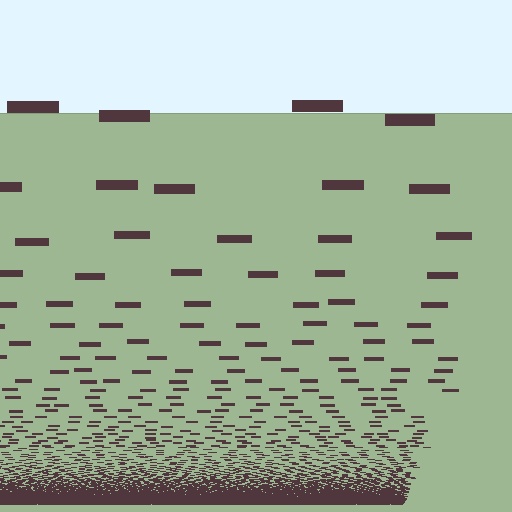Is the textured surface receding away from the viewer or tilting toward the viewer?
The surface appears to tilt toward the viewer. Texture elements get larger and sparser toward the top.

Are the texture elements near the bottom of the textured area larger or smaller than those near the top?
Smaller. The gradient is inverted — elements near the bottom are smaller and denser.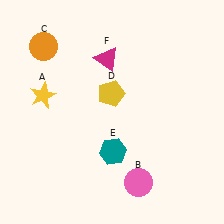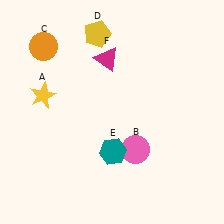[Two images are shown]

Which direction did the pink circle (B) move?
The pink circle (B) moved up.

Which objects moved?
The objects that moved are: the pink circle (B), the yellow pentagon (D).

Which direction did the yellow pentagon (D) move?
The yellow pentagon (D) moved up.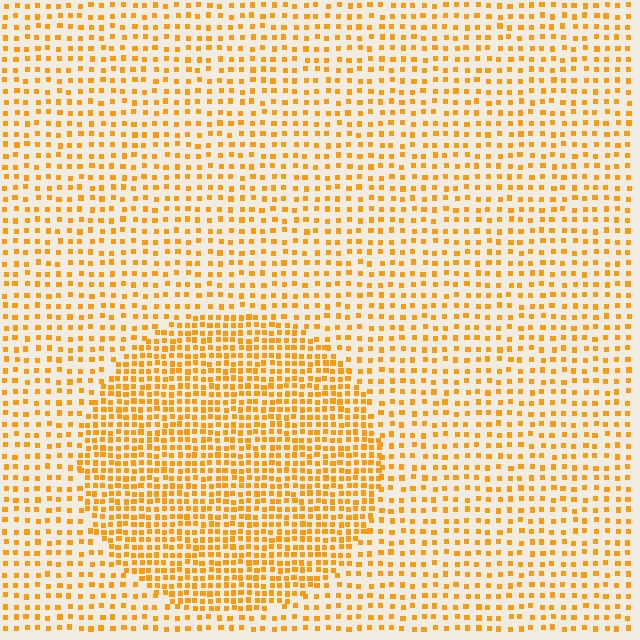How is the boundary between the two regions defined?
The boundary is defined by a change in element density (approximately 2.0x ratio). All elements are the same color, size, and shape.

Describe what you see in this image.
The image contains small orange elements arranged at two different densities. A circle-shaped region is visible where the elements are more densely packed than the surrounding area.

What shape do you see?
I see a circle.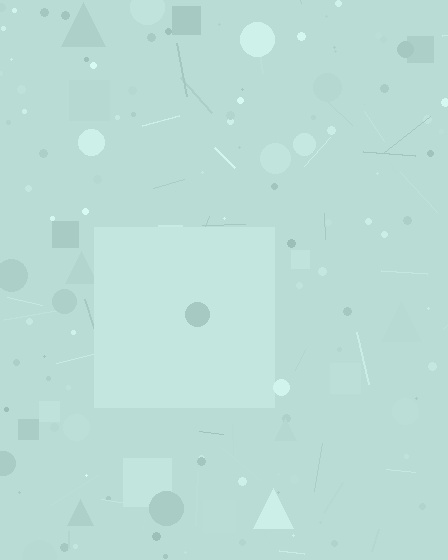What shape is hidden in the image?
A square is hidden in the image.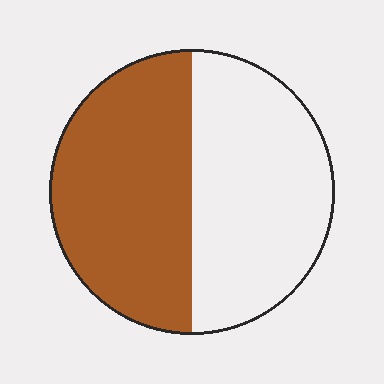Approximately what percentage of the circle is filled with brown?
Approximately 50%.